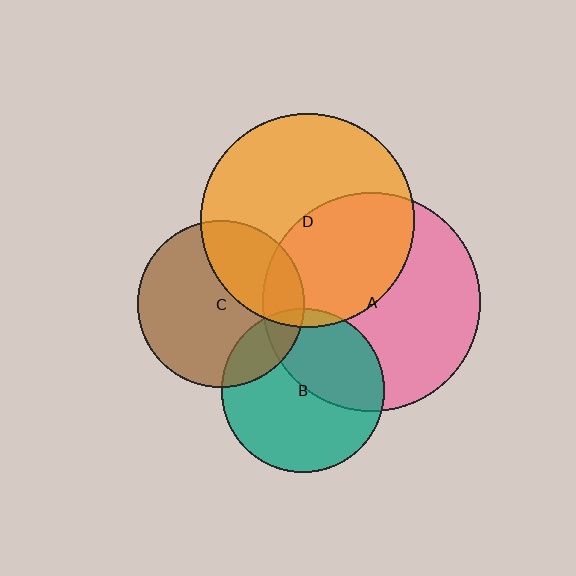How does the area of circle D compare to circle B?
Approximately 1.7 times.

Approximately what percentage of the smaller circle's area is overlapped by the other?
Approximately 5%.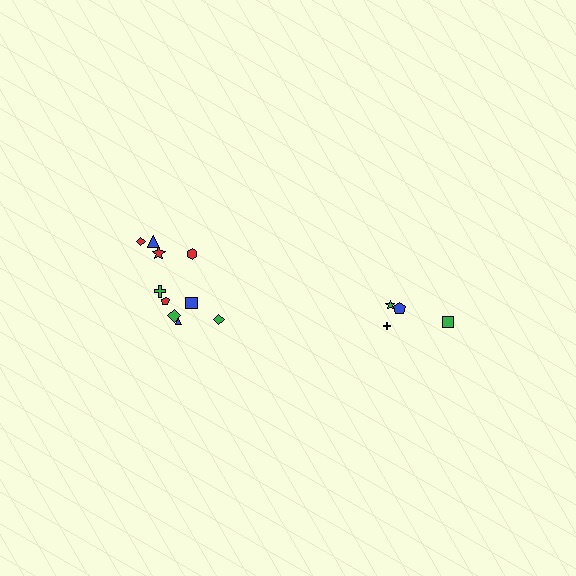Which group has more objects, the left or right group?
The left group.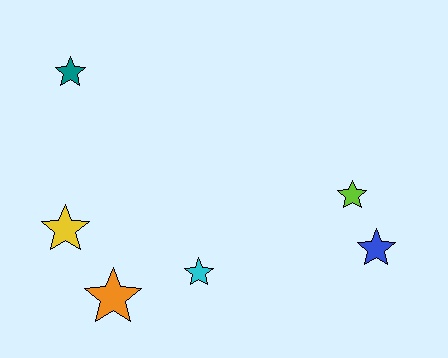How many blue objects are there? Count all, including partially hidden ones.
There is 1 blue object.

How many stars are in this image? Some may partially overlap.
There are 6 stars.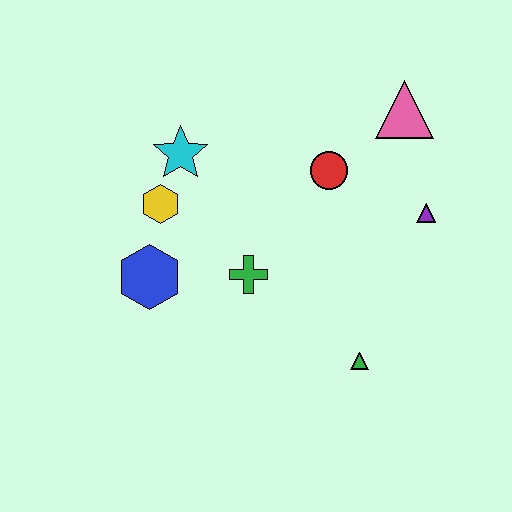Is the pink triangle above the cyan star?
Yes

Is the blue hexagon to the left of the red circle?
Yes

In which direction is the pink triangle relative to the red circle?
The pink triangle is to the right of the red circle.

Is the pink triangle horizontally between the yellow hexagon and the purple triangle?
Yes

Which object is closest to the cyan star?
The yellow hexagon is closest to the cyan star.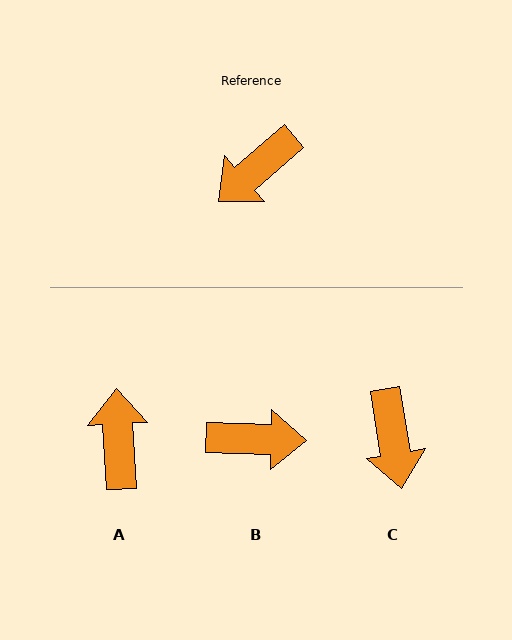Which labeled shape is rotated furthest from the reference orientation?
B, about 137 degrees away.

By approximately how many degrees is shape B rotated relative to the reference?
Approximately 137 degrees counter-clockwise.